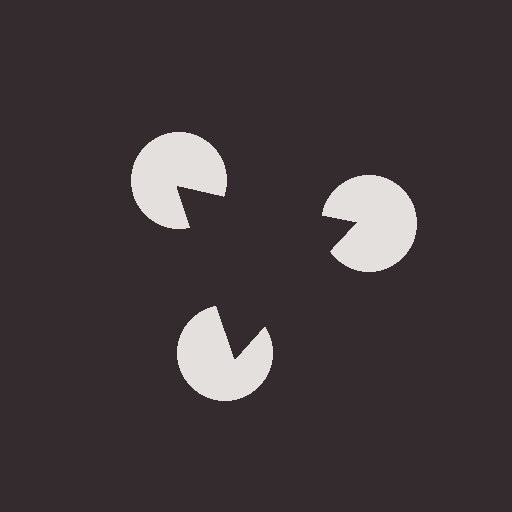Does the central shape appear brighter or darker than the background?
It typically appears slightly darker than the background, even though no actual brightness change is drawn.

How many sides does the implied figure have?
3 sides.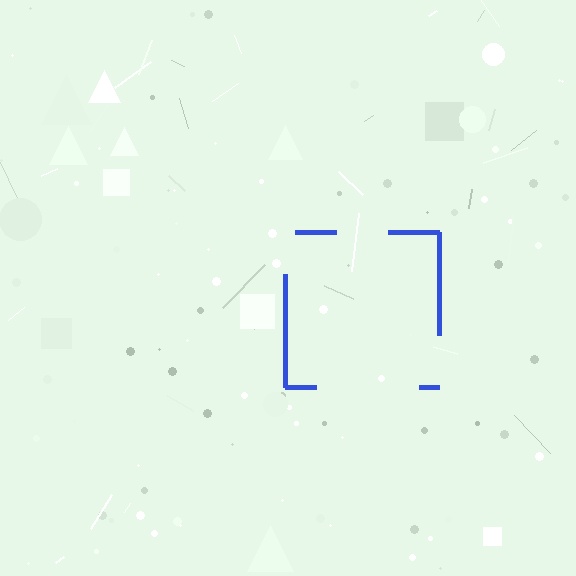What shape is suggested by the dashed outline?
The dashed outline suggests a square.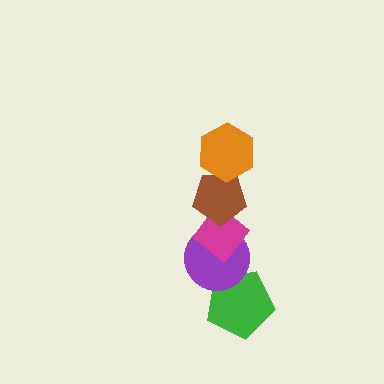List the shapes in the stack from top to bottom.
From top to bottom: the orange hexagon, the brown pentagon, the magenta diamond, the purple circle, the green pentagon.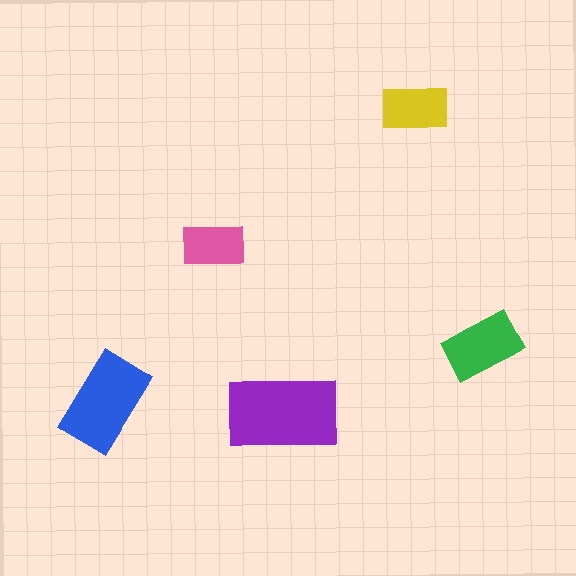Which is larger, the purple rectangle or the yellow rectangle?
The purple one.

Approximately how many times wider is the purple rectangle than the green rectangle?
About 1.5 times wider.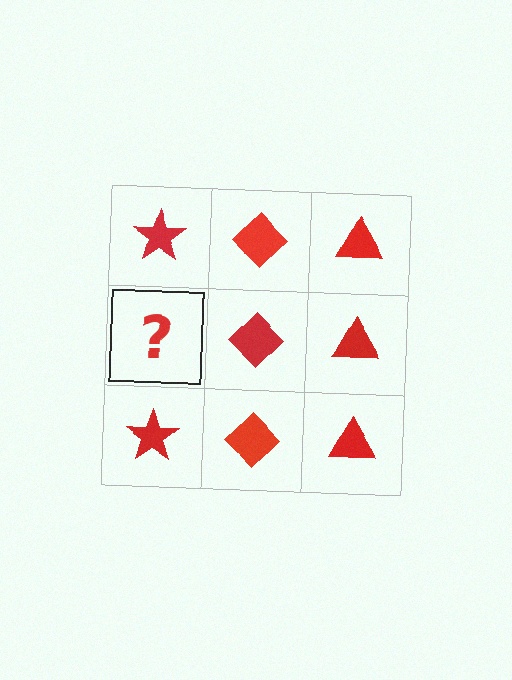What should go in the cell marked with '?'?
The missing cell should contain a red star.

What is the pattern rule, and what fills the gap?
The rule is that each column has a consistent shape. The gap should be filled with a red star.